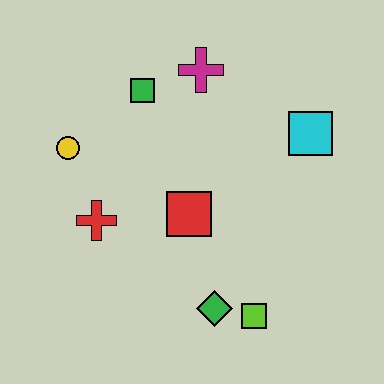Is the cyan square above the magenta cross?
No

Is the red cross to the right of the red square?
No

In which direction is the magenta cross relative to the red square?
The magenta cross is above the red square.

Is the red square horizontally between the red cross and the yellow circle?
No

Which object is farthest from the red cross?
The cyan square is farthest from the red cross.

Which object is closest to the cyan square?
The magenta cross is closest to the cyan square.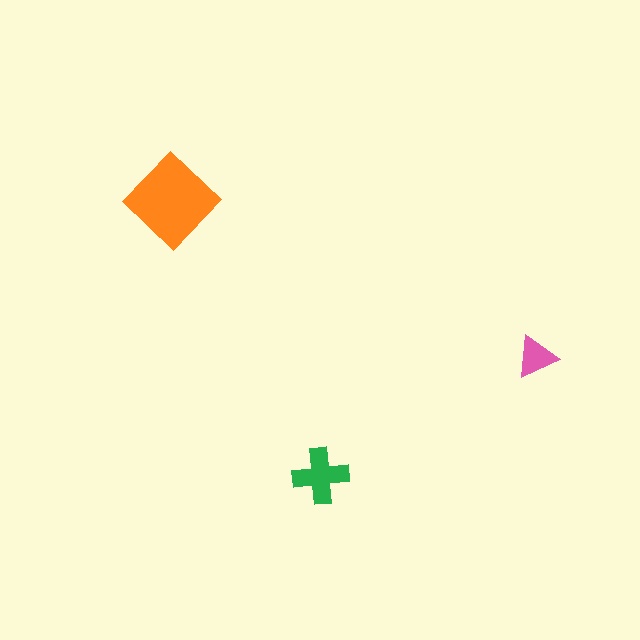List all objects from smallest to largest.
The pink triangle, the green cross, the orange diamond.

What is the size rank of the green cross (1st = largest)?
2nd.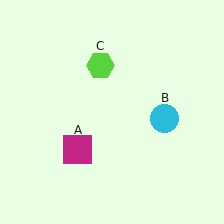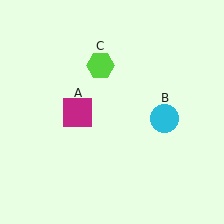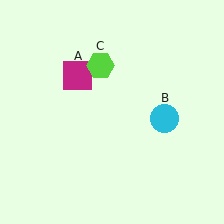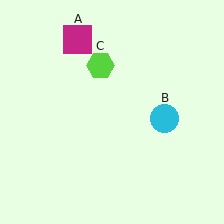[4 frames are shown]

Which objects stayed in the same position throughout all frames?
Cyan circle (object B) and lime hexagon (object C) remained stationary.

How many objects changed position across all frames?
1 object changed position: magenta square (object A).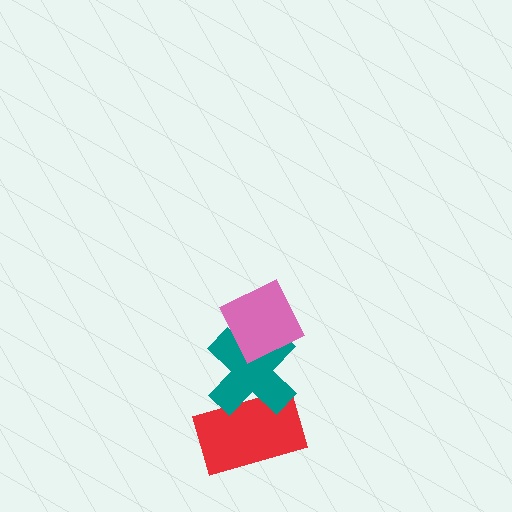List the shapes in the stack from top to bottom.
From top to bottom: the pink diamond, the teal cross, the red rectangle.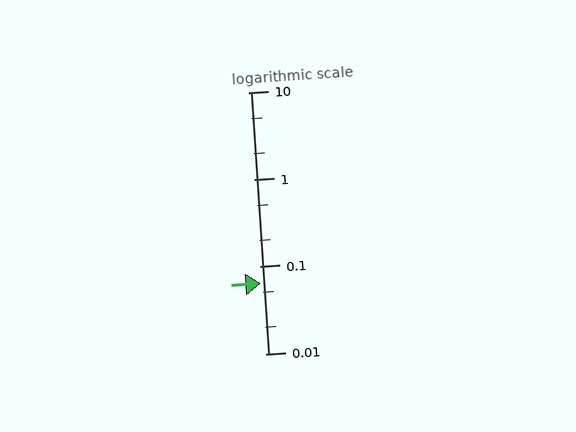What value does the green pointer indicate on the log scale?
The pointer indicates approximately 0.065.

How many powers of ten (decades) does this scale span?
The scale spans 3 decades, from 0.01 to 10.